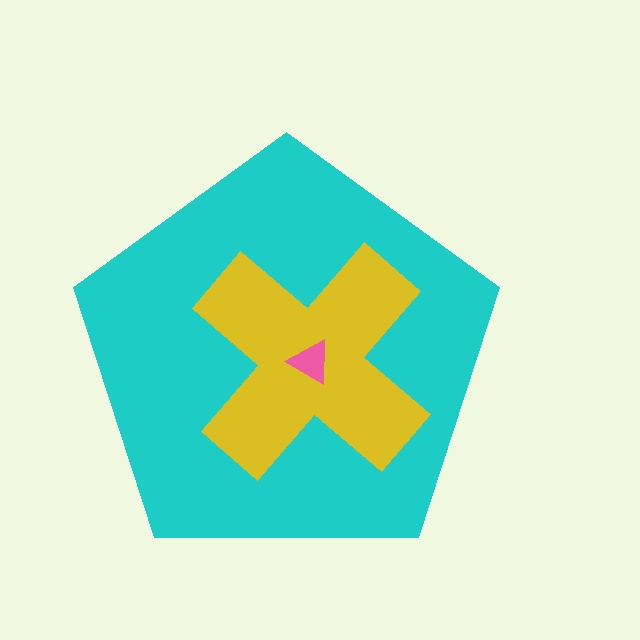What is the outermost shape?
The cyan pentagon.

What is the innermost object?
The pink triangle.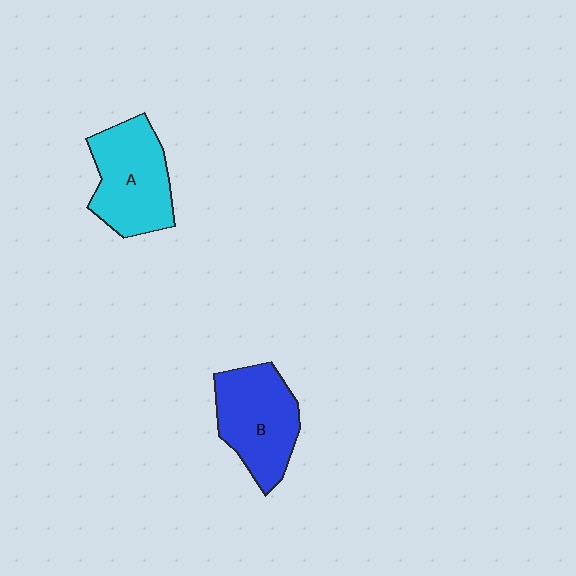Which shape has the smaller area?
Shape B (blue).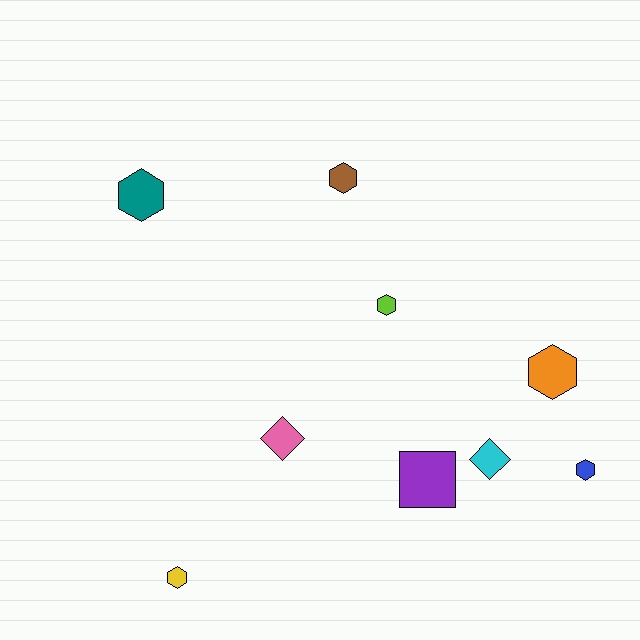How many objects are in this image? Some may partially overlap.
There are 9 objects.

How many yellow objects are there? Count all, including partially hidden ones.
There is 1 yellow object.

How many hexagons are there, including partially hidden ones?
There are 6 hexagons.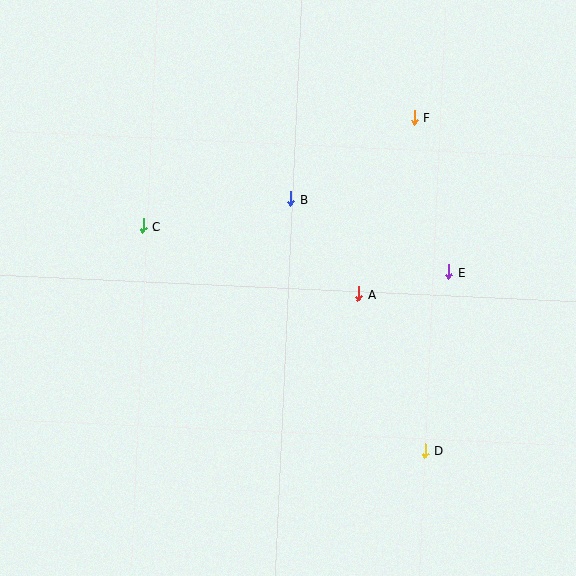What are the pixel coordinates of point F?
Point F is at (414, 117).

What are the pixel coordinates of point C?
Point C is at (143, 226).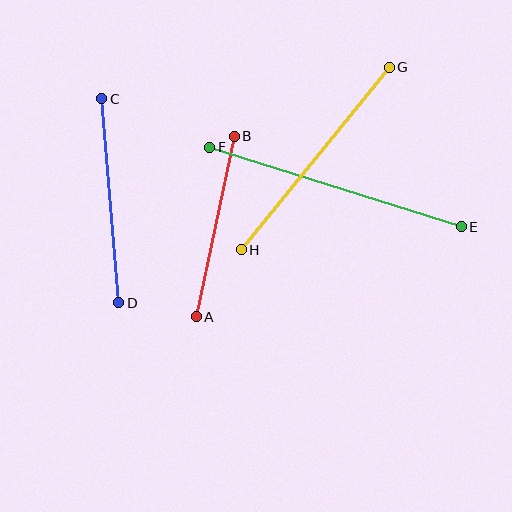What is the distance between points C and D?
The distance is approximately 205 pixels.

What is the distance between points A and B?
The distance is approximately 184 pixels.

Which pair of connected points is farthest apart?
Points E and F are farthest apart.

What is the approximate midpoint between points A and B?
The midpoint is at approximately (215, 226) pixels.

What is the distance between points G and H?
The distance is approximately 235 pixels.